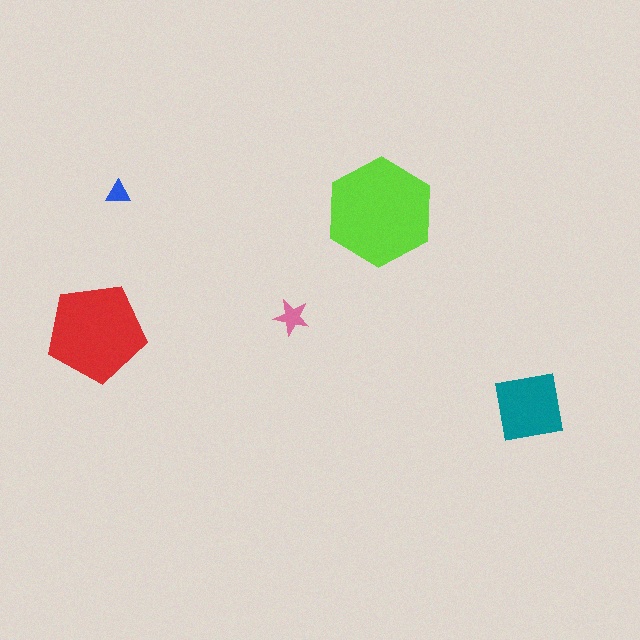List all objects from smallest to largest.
The blue triangle, the pink star, the teal square, the red pentagon, the lime hexagon.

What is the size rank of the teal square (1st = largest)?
3rd.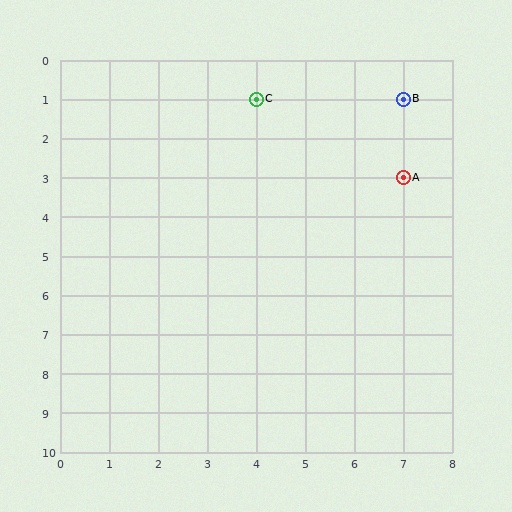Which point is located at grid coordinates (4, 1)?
Point C is at (4, 1).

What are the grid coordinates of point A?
Point A is at grid coordinates (7, 3).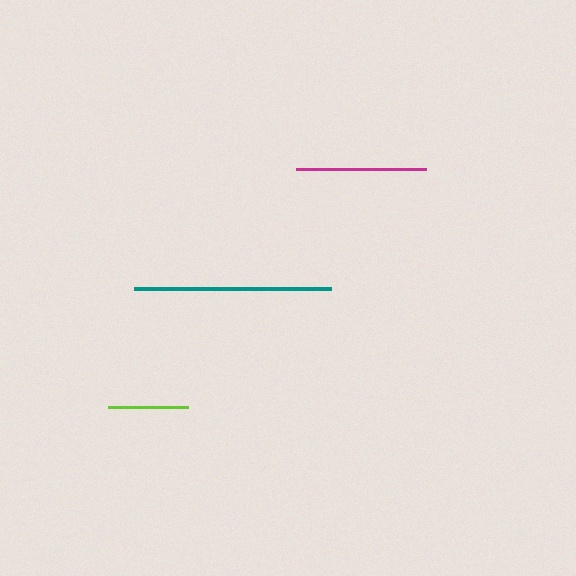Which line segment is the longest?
The teal line is the longest at approximately 197 pixels.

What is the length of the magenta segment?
The magenta segment is approximately 130 pixels long.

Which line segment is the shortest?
The lime line is the shortest at approximately 81 pixels.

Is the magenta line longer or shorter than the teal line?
The teal line is longer than the magenta line.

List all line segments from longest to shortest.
From longest to shortest: teal, magenta, lime.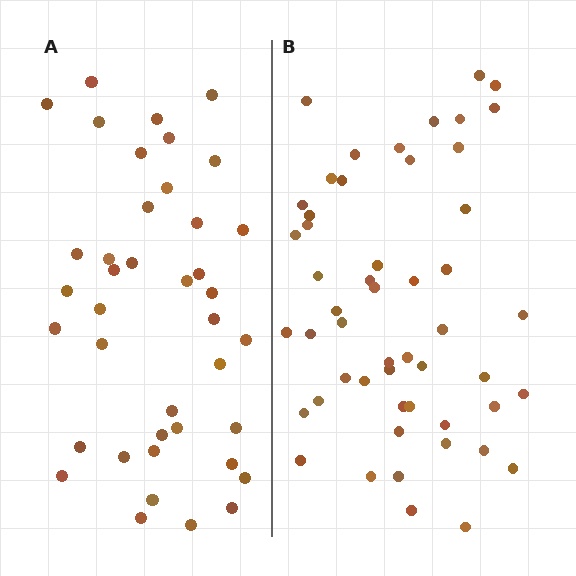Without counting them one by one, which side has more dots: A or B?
Region B (the right region) has more dots.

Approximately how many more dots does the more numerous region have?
Region B has roughly 12 or so more dots than region A.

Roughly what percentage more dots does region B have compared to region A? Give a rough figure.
About 30% more.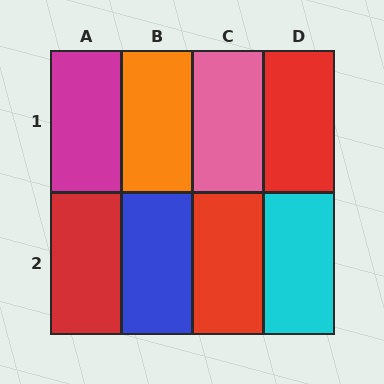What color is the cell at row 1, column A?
Magenta.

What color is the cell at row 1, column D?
Red.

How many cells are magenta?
1 cell is magenta.